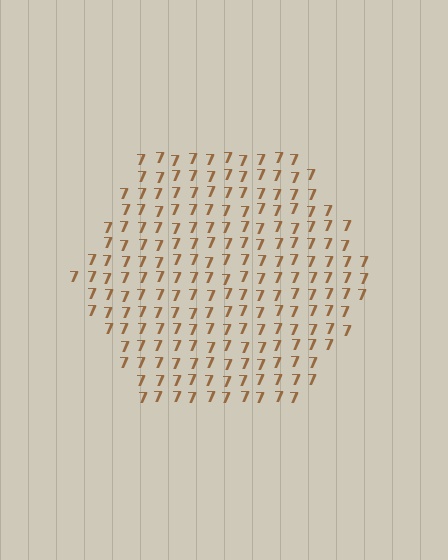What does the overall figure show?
The overall figure shows a hexagon.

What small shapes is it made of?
It is made of small digit 7's.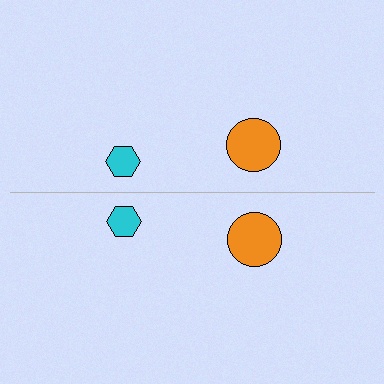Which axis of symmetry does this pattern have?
The pattern has a horizontal axis of symmetry running through the center of the image.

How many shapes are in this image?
There are 4 shapes in this image.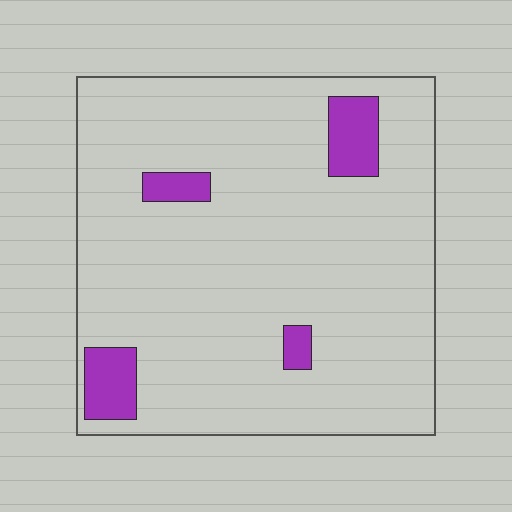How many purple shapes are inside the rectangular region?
4.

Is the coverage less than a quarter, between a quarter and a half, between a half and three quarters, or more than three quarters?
Less than a quarter.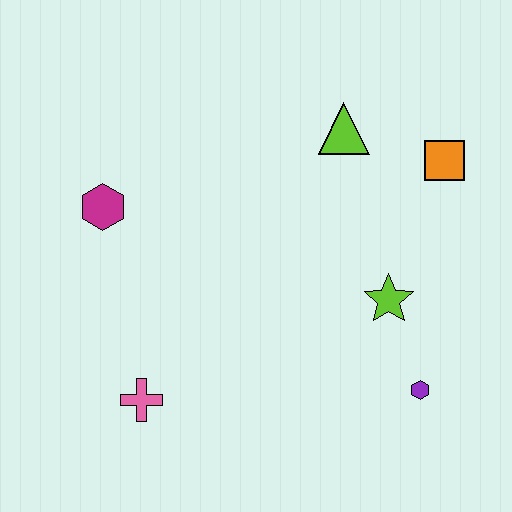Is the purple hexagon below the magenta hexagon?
Yes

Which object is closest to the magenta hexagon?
The pink cross is closest to the magenta hexagon.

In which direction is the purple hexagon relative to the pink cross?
The purple hexagon is to the right of the pink cross.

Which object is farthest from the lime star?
The magenta hexagon is farthest from the lime star.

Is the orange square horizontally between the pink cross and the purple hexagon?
No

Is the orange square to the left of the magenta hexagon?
No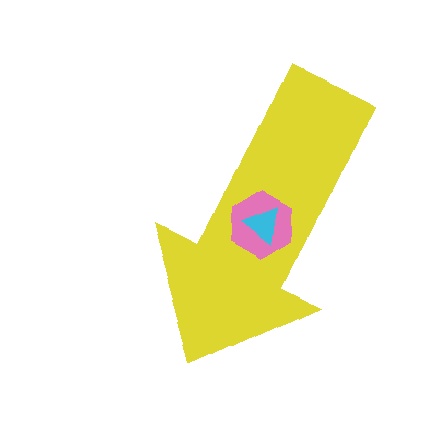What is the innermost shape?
The cyan triangle.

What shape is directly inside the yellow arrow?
The pink hexagon.